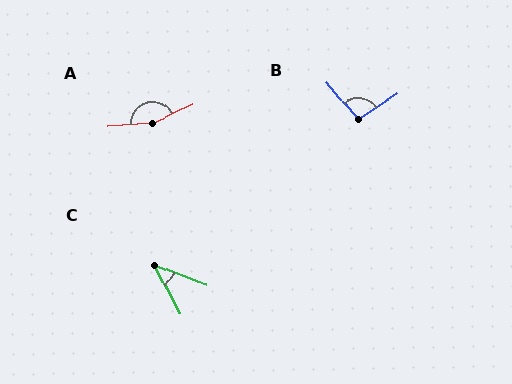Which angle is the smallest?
C, at approximately 43 degrees.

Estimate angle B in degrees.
Approximately 96 degrees.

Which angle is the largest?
A, at approximately 159 degrees.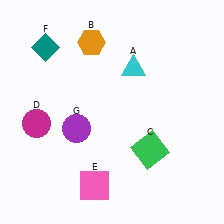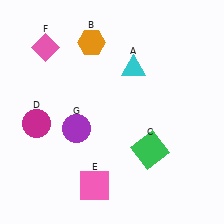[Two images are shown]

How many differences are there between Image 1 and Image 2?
There is 1 difference between the two images.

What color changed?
The diamond (F) changed from teal in Image 1 to pink in Image 2.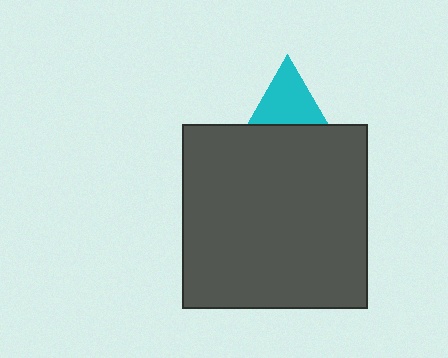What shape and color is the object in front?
The object in front is a dark gray square.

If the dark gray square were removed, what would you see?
You would see the complete cyan triangle.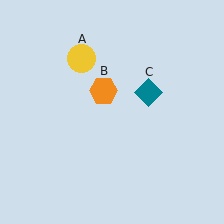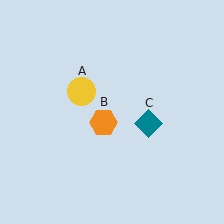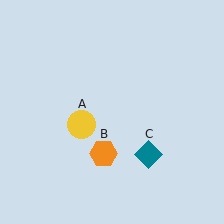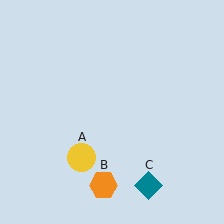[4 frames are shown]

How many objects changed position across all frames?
3 objects changed position: yellow circle (object A), orange hexagon (object B), teal diamond (object C).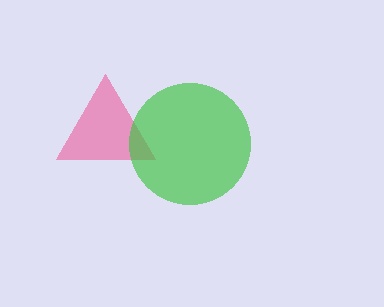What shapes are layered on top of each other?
The layered shapes are: a pink triangle, a green circle.